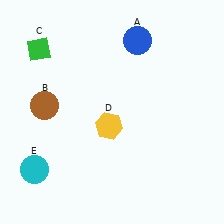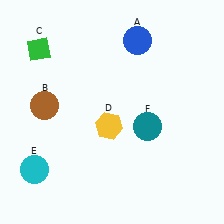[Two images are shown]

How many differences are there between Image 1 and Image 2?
There is 1 difference between the two images.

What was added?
A teal circle (F) was added in Image 2.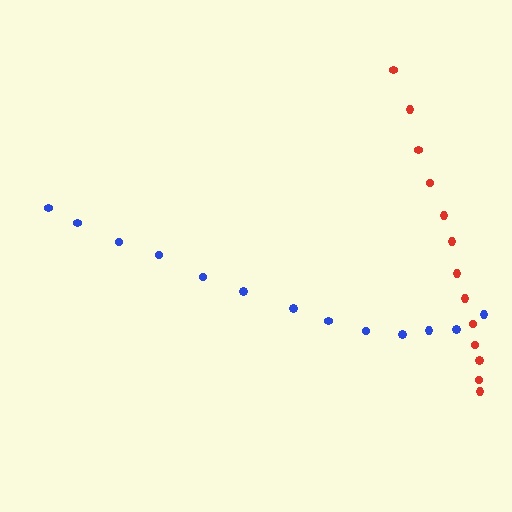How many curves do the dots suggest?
There are 2 distinct paths.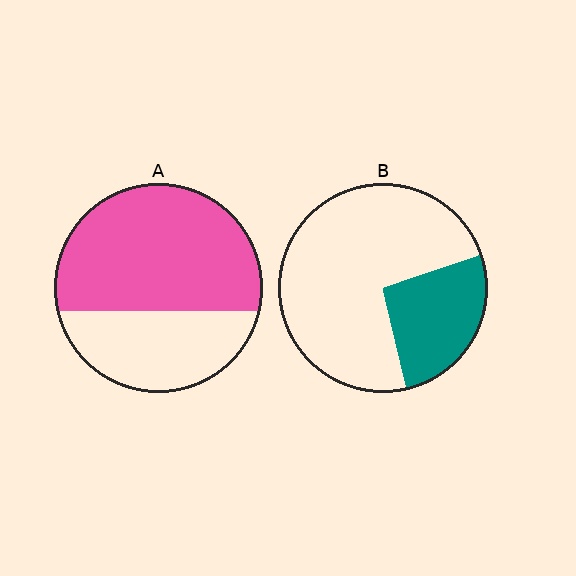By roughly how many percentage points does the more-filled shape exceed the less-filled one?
By roughly 35 percentage points (A over B).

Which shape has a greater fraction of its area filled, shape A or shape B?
Shape A.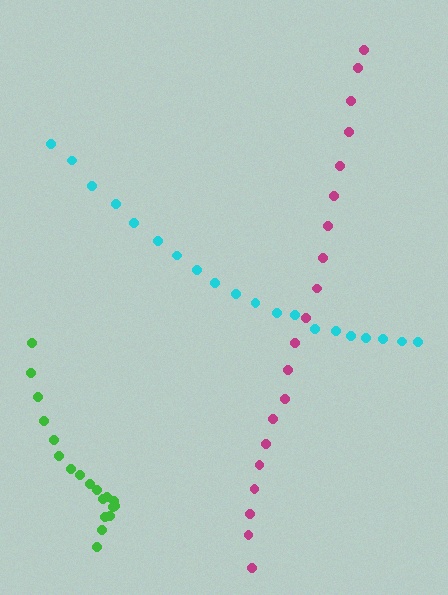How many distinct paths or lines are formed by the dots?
There are 3 distinct paths.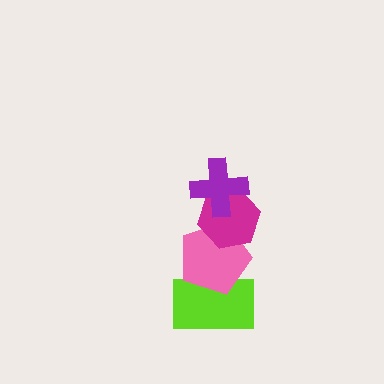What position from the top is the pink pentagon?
The pink pentagon is 3rd from the top.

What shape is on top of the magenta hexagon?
The purple cross is on top of the magenta hexagon.